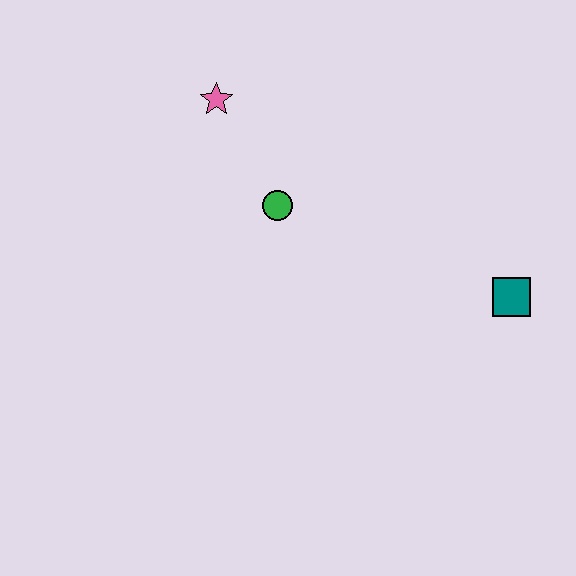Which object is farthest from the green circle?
The teal square is farthest from the green circle.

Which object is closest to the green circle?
The pink star is closest to the green circle.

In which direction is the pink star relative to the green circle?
The pink star is above the green circle.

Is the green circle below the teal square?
No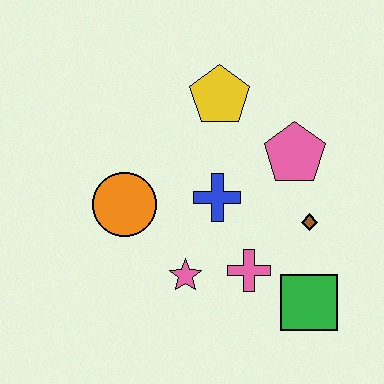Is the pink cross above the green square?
Yes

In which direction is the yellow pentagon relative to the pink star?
The yellow pentagon is above the pink star.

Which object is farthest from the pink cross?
The yellow pentagon is farthest from the pink cross.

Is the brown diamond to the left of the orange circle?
No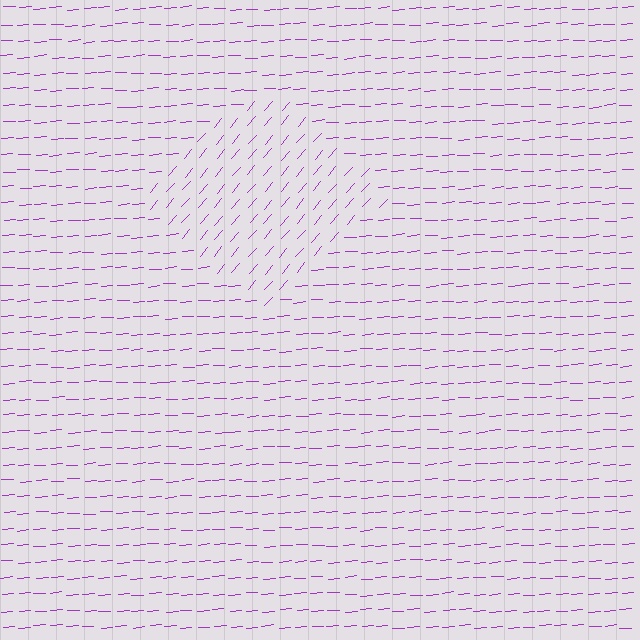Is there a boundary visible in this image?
Yes, there is a texture boundary formed by a change in line orientation.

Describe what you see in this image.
The image is filled with small purple line segments. A diamond region in the image has lines oriented differently from the surrounding lines, creating a visible texture boundary.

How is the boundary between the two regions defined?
The boundary is defined purely by a change in line orientation (approximately 45 degrees difference). All lines are the same color and thickness.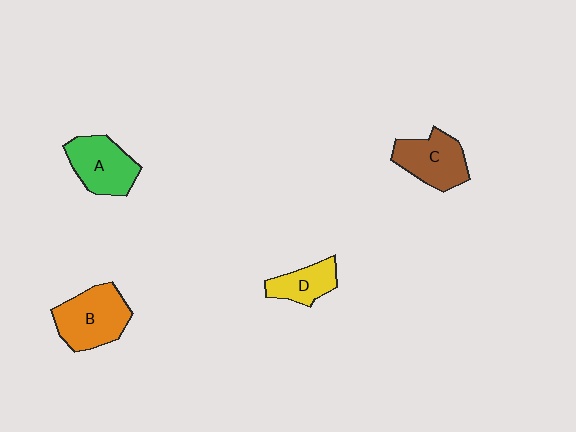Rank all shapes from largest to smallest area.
From largest to smallest: B (orange), A (green), C (brown), D (yellow).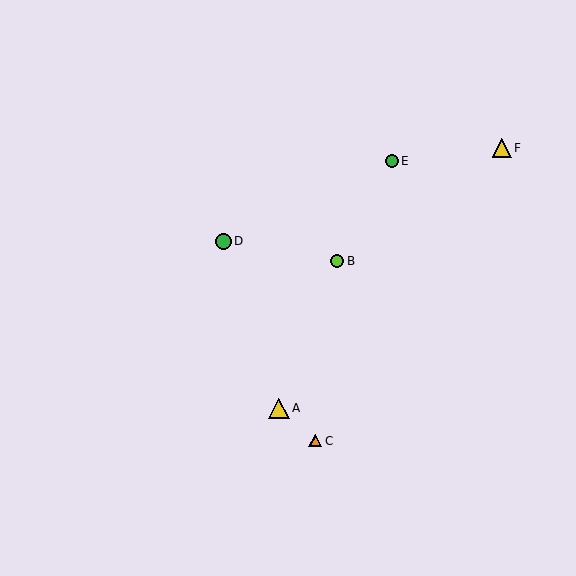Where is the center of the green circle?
The center of the green circle is at (392, 161).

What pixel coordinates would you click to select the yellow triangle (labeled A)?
Click at (279, 408) to select the yellow triangle A.